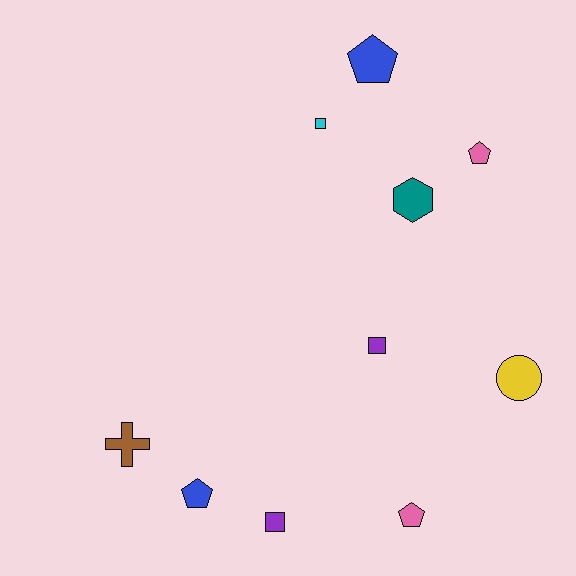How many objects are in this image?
There are 10 objects.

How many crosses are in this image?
There is 1 cross.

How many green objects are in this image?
There are no green objects.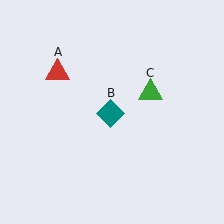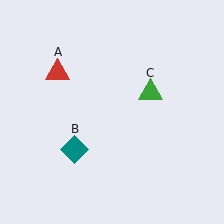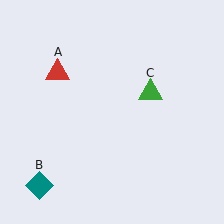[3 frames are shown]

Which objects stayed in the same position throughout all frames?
Red triangle (object A) and green triangle (object C) remained stationary.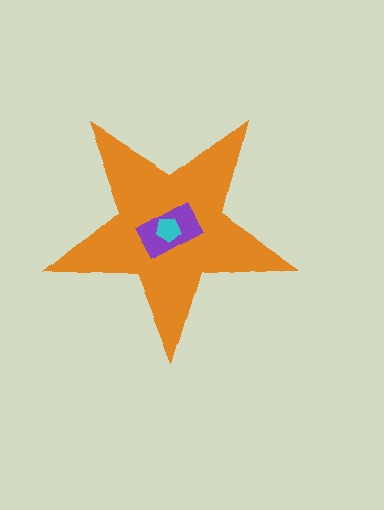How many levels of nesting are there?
3.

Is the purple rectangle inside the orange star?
Yes.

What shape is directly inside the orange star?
The purple rectangle.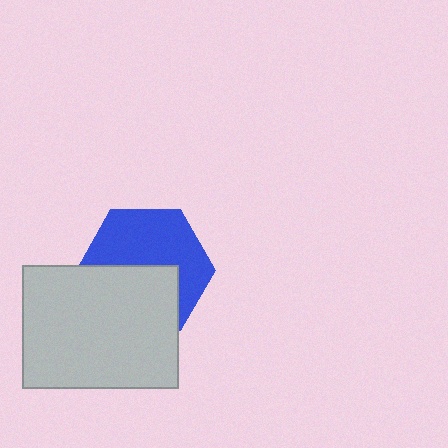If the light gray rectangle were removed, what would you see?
You would see the complete blue hexagon.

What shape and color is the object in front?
The object in front is a light gray rectangle.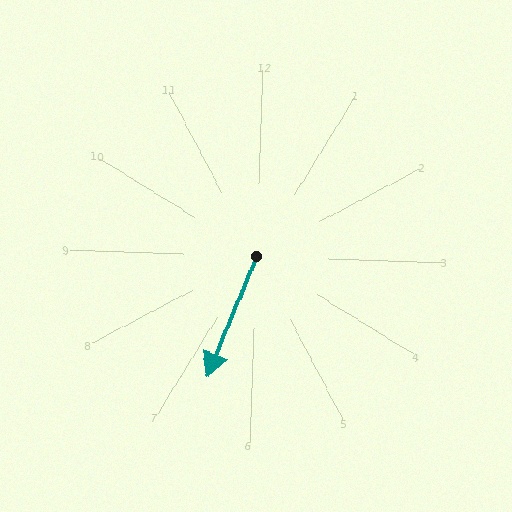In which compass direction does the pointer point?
South.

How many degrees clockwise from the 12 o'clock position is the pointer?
Approximately 200 degrees.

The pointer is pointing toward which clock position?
Roughly 7 o'clock.